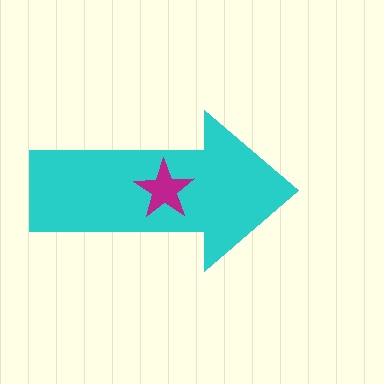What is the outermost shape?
The cyan arrow.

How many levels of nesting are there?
2.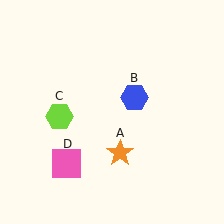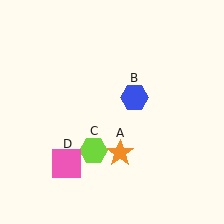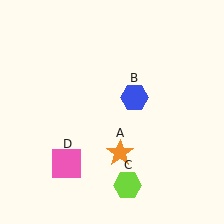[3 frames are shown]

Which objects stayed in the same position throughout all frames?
Orange star (object A) and blue hexagon (object B) and pink square (object D) remained stationary.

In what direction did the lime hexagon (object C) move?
The lime hexagon (object C) moved down and to the right.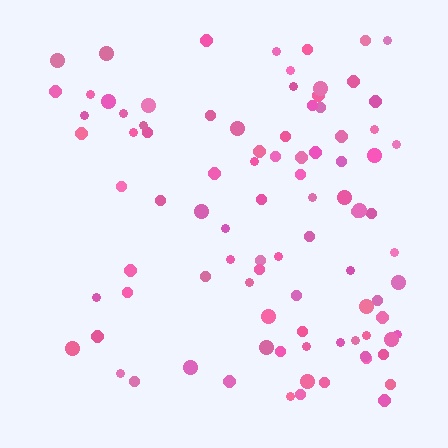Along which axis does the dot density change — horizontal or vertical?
Horizontal.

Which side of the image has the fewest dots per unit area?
The left.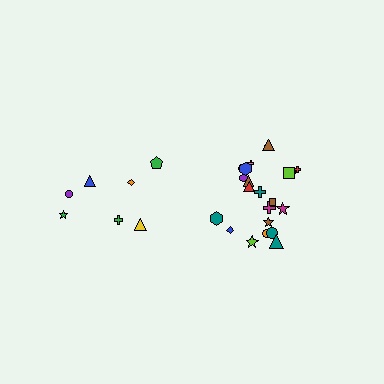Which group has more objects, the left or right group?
The right group.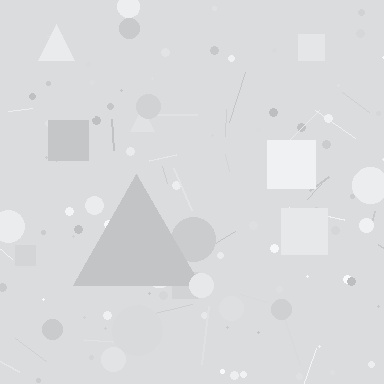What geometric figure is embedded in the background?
A triangle is embedded in the background.